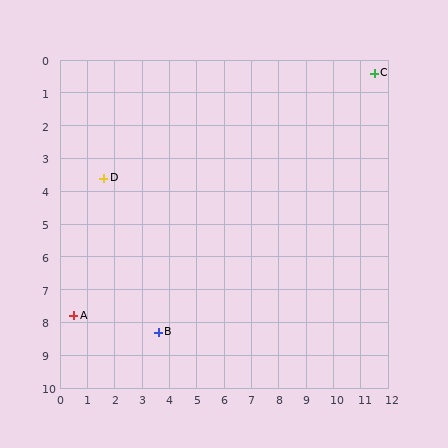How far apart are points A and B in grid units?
Points A and B are about 3.1 grid units apart.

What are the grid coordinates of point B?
Point B is at approximately (3.6, 8.3).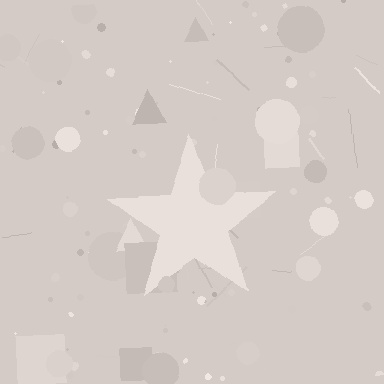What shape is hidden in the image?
A star is hidden in the image.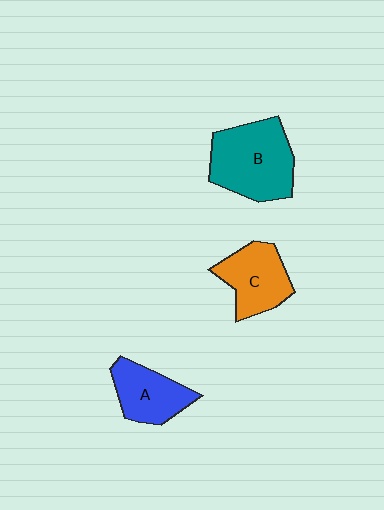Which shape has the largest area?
Shape B (teal).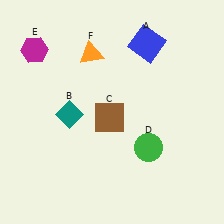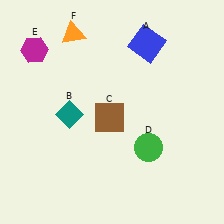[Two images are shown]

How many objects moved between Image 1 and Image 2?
1 object moved between the two images.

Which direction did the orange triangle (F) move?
The orange triangle (F) moved up.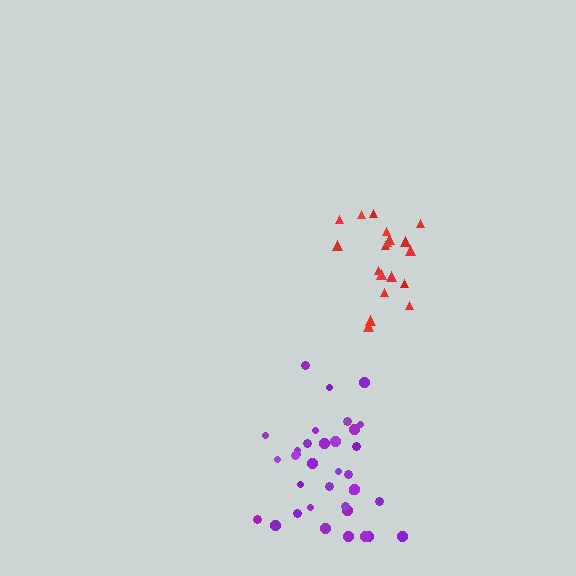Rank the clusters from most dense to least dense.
purple, red.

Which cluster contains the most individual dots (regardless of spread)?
Purple (35).